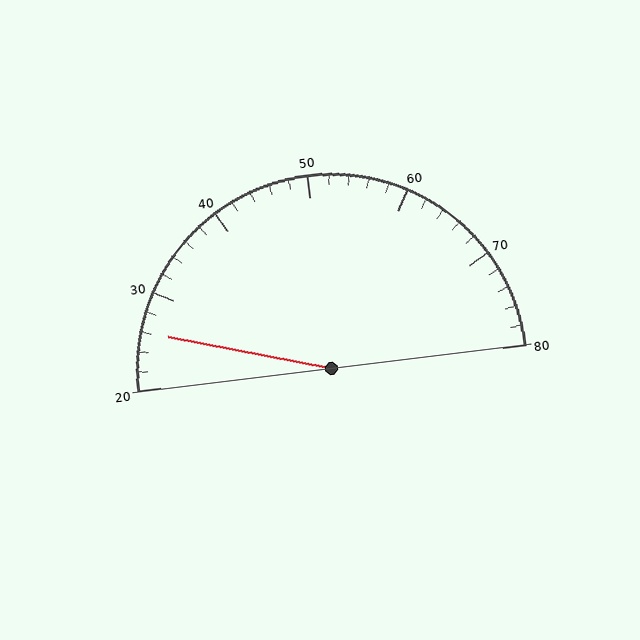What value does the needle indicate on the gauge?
The needle indicates approximately 26.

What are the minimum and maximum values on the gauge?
The gauge ranges from 20 to 80.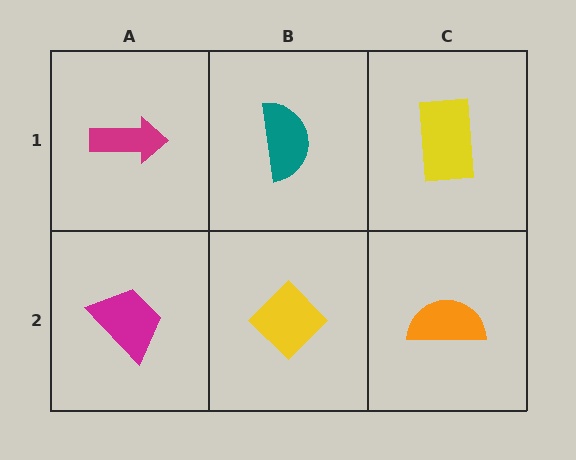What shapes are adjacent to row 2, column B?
A teal semicircle (row 1, column B), a magenta trapezoid (row 2, column A), an orange semicircle (row 2, column C).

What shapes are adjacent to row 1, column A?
A magenta trapezoid (row 2, column A), a teal semicircle (row 1, column B).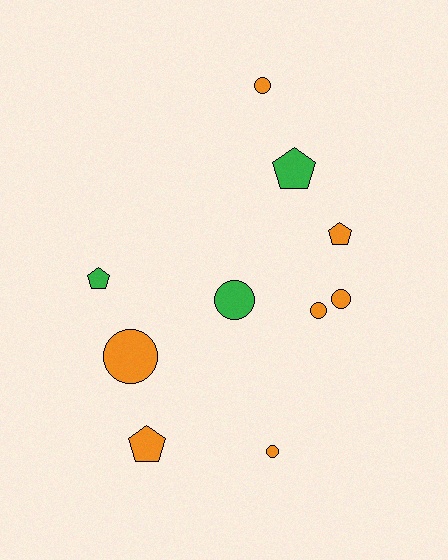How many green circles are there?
There is 1 green circle.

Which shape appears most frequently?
Circle, with 6 objects.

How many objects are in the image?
There are 10 objects.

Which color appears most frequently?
Orange, with 7 objects.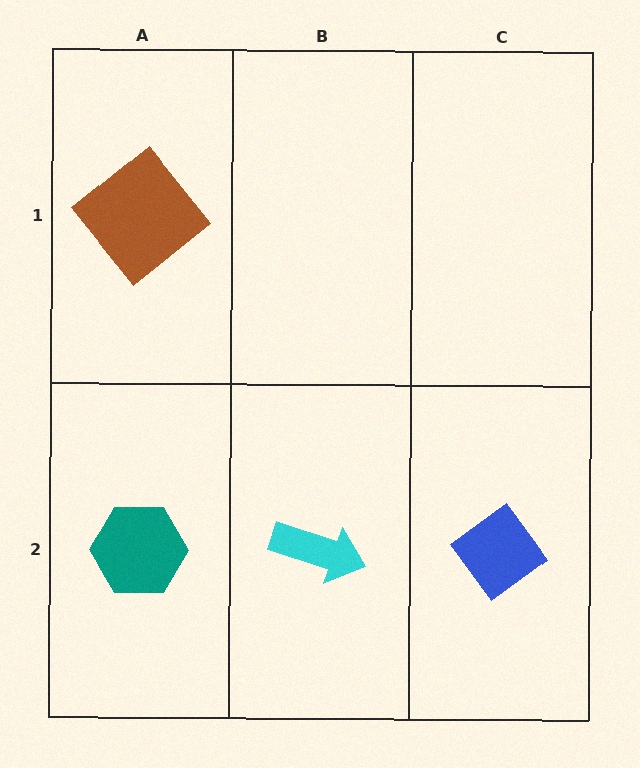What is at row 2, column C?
A blue diamond.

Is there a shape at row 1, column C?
No, that cell is empty.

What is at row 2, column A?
A teal hexagon.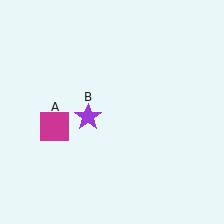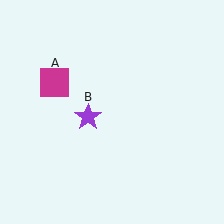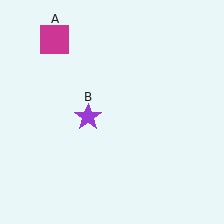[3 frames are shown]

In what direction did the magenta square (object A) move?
The magenta square (object A) moved up.